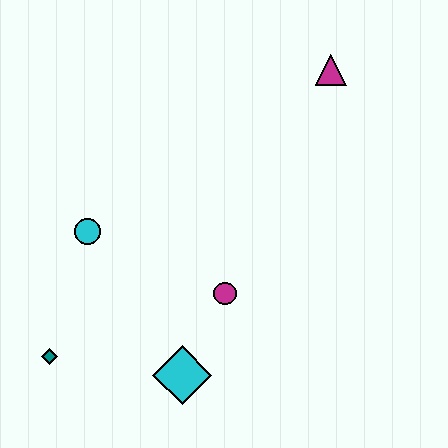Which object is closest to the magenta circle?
The cyan diamond is closest to the magenta circle.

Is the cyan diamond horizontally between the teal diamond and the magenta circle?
Yes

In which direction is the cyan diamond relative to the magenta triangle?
The cyan diamond is below the magenta triangle.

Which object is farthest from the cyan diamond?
The magenta triangle is farthest from the cyan diamond.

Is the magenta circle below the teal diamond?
No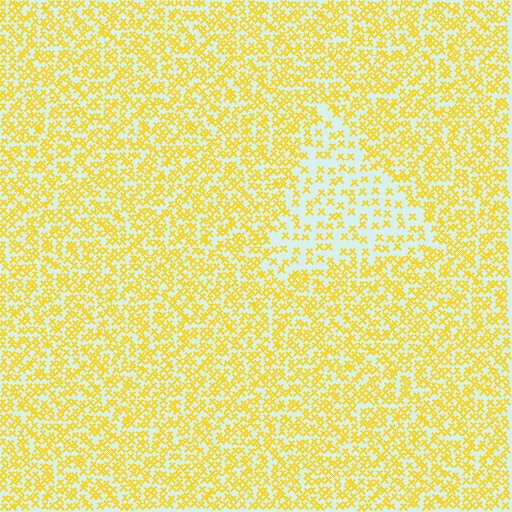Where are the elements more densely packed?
The elements are more densely packed outside the triangle boundary.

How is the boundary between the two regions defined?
The boundary is defined by a change in element density (approximately 2.1x ratio). All elements are the same color, size, and shape.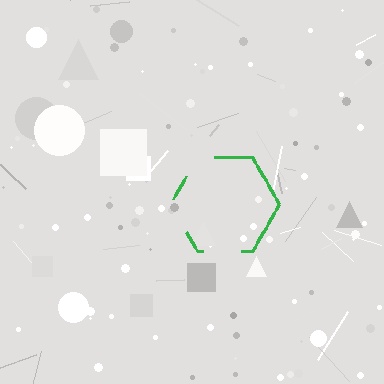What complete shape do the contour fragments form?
The contour fragments form a hexagon.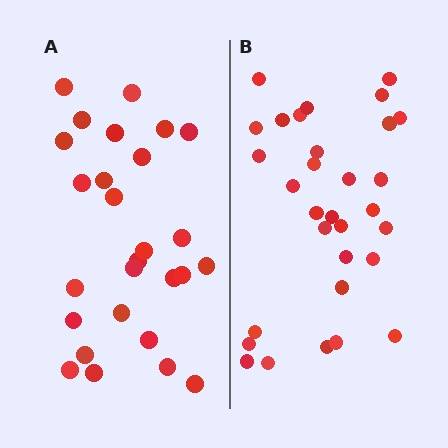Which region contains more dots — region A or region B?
Region B (the right region) has more dots.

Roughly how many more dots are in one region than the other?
Region B has about 4 more dots than region A.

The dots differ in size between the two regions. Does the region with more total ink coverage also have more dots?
No. Region A has more total ink coverage because its dots are larger, but region B actually contains more individual dots. Total area can be misleading — the number of items is what matters here.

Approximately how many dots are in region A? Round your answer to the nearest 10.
About 30 dots. (The exact count is 27, which rounds to 30.)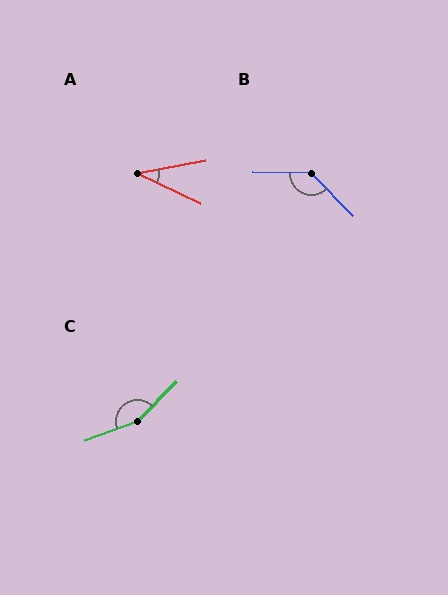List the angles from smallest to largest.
A (36°), B (136°), C (155°).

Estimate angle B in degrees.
Approximately 136 degrees.